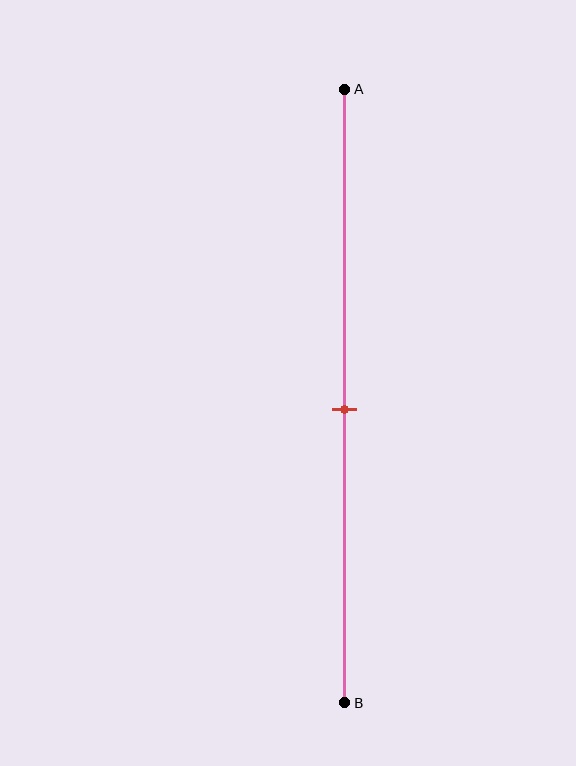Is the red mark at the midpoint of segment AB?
Yes, the mark is approximately at the midpoint.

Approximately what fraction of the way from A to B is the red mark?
The red mark is approximately 50% of the way from A to B.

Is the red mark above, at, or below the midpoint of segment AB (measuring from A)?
The red mark is approximately at the midpoint of segment AB.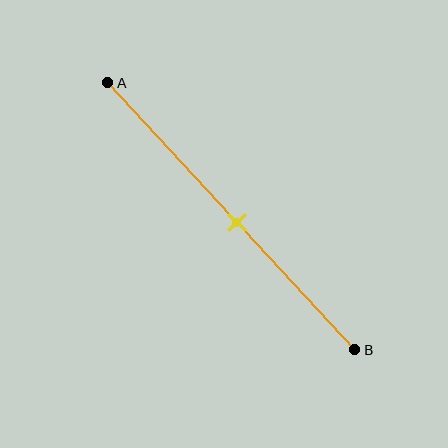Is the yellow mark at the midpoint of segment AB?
Yes, the mark is approximately at the midpoint.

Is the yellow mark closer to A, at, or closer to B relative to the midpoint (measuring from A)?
The yellow mark is approximately at the midpoint of segment AB.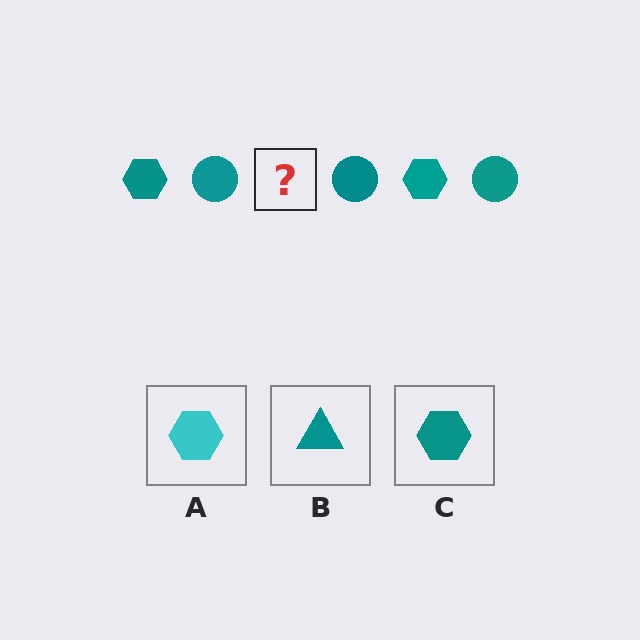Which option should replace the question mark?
Option C.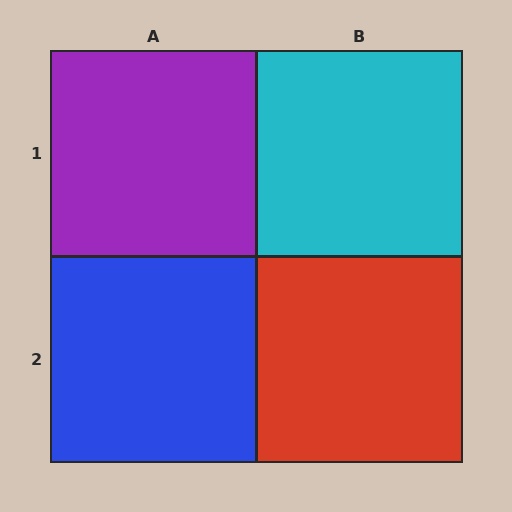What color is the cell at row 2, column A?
Blue.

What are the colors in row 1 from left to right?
Purple, cyan.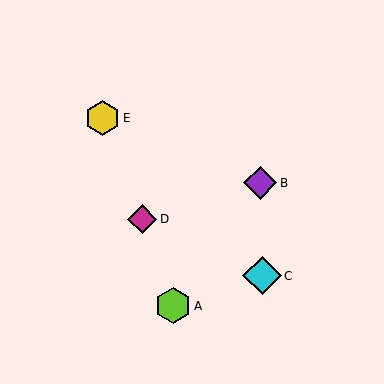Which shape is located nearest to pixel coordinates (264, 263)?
The cyan diamond (labeled C) at (262, 276) is nearest to that location.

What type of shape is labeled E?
Shape E is a yellow hexagon.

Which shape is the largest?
The cyan diamond (labeled C) is the largest.